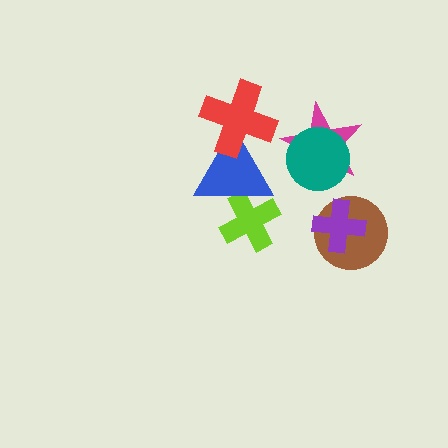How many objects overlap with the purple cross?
1 object overlaps with the purple cross.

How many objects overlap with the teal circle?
1 object overlaps with the teal circle.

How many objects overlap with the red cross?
1 object overlaps with the red cross.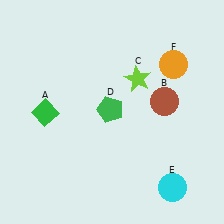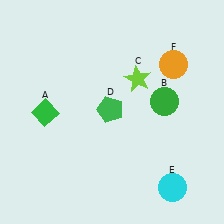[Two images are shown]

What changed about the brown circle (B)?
In Image 1, B is brown. In Image 2, it changed to green.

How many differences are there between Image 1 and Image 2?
There is 1 difference between the two images.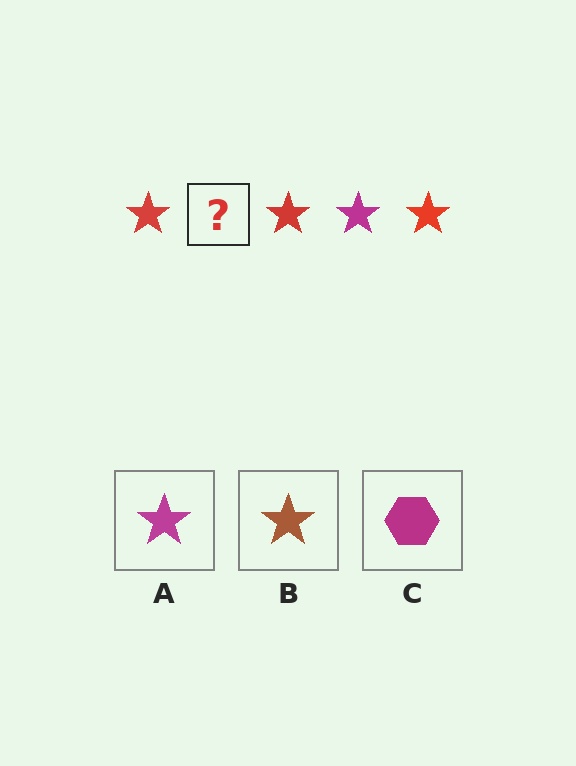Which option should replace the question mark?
Option A.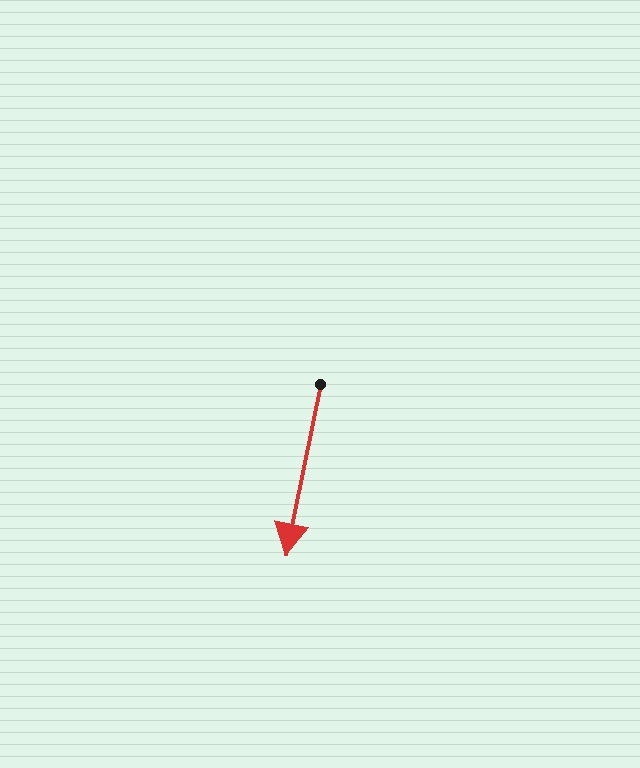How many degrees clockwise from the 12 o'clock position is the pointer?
Approximately 191 degrees.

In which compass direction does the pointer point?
South.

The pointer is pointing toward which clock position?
Roughly 6 o'clock.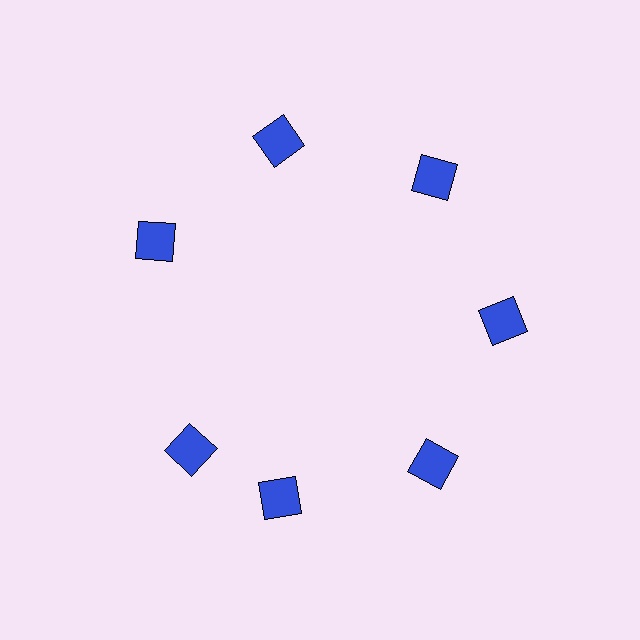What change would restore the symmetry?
The symmetry would be restored by rotating it back into even spacing with its neighbors so that all 7 squares sit at equal angles and equal distance from the center.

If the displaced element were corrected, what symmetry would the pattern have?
It would have 7-fold rotational symmetry — the pattern would map onto itself every 51 degrees.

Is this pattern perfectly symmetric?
No. The 7 blue squares are arranged in a ring, but one element near the 8 o'clock position is rotated out of alignment along the ring, breaking the 7-fold rotational symmetry.